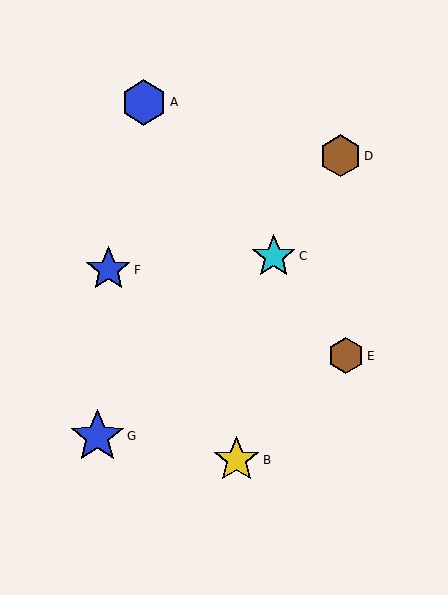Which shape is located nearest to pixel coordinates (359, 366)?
The brown hexagon (labeled E) at (346, 356) is nearest to that location.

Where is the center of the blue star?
The center of the blue star is at (97, 436).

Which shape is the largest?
The blue star (labeled G) is the largest.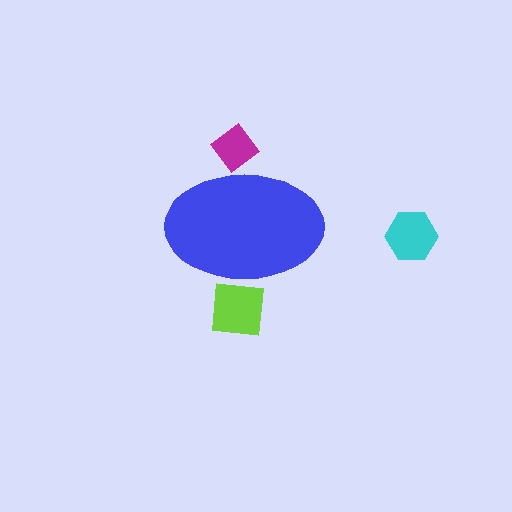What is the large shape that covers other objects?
A blue ellipse.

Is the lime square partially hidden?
Yes, the lime square is partially hidden behind the blue ellipse.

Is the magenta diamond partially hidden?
Yes, the magenta diamond is partially hidden behind the blue ellipse.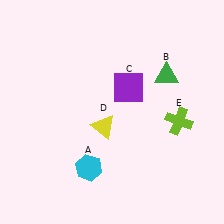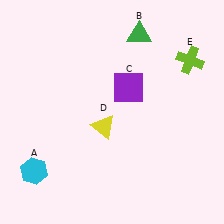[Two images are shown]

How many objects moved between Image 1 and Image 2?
3 objects moved between the two images.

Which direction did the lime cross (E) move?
The lime cross (E) moved up.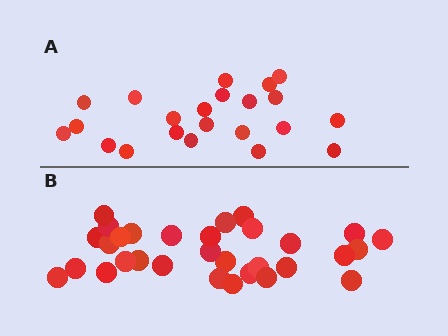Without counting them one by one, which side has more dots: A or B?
Region B (the bottom region) has more dots.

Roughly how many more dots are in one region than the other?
Region B has roughly 8 or so more dots than region A.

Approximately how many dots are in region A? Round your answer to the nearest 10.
About 20 dots. (The exact count is 22, which rounds to 20.)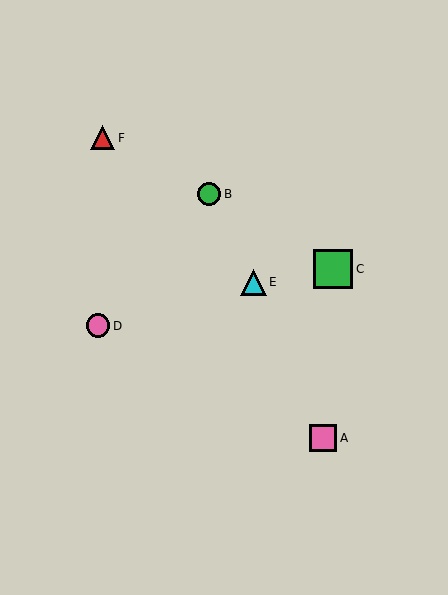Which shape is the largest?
The green square (labeled C) is the largest.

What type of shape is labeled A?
Shape A is a pink square.